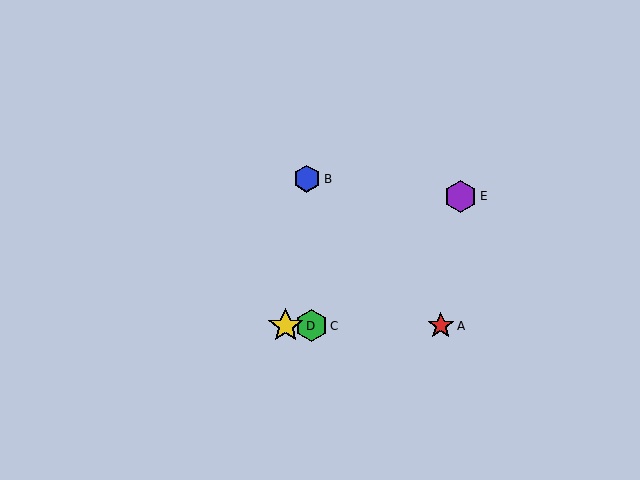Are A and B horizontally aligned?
No, A is at y≈326 and B is at y≈179.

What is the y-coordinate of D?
Object D is at y≈326.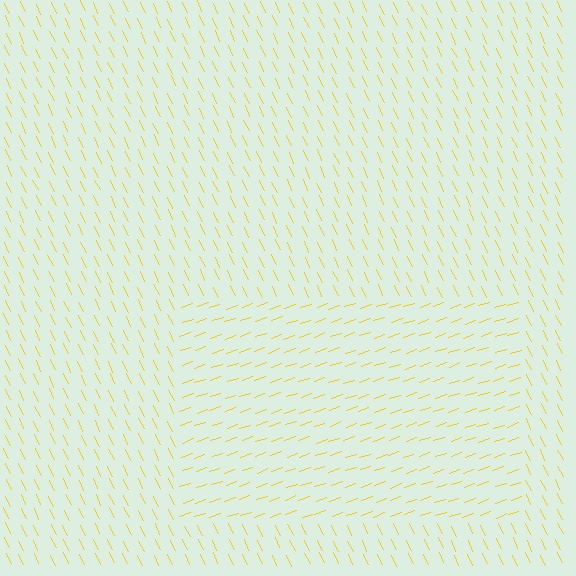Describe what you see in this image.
The image is filled with small yellow line segments. A rectangle region in the image has lines oriented differently from the surrounding lines, creating a visible texture boundary.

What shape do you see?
I see a rectangle.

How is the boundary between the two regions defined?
The boundary is defined purely by a change in line orientation (approximately 84 degrees difference). All lines are the same color and thickness.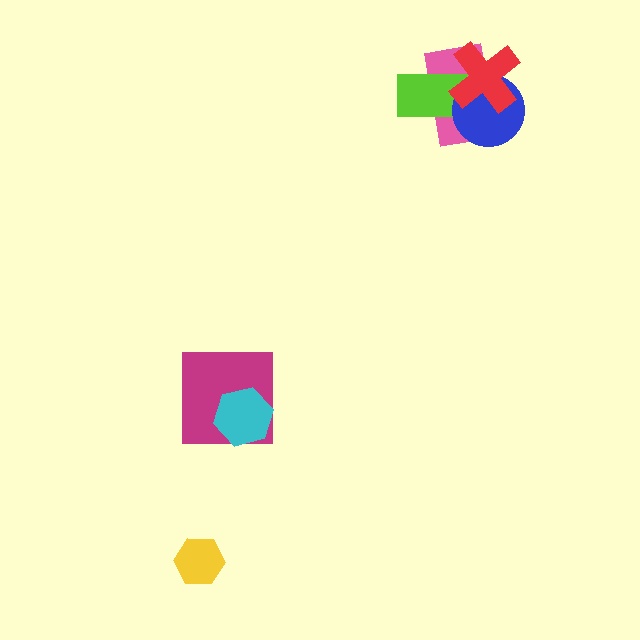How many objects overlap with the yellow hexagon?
0 objects overlap with the yellow hexagon.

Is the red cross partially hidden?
No, no other shape covers it.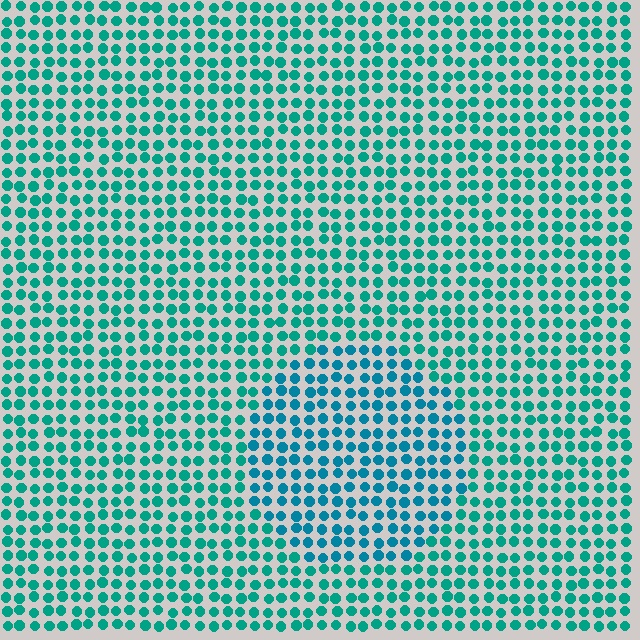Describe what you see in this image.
The image is filled with small teal elements in a uniform arrangement. A circle-shaped region is visible where the elements are tinted to a slightly different hue, forming a subtle color boundary.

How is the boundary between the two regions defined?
The boundary is defined purely by a slight shift in hue (about 22 degrees). Spacing, size, and orientation are identical on both sides.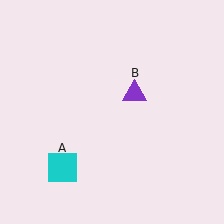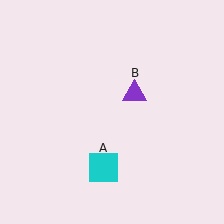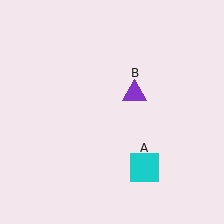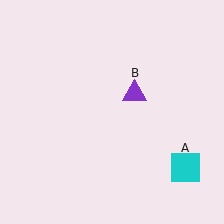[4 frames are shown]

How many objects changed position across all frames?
1 object changed position: cyan square (object A).